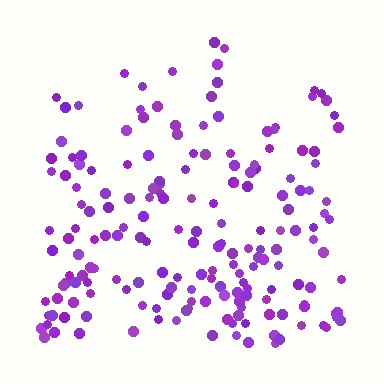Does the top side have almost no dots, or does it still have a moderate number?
Still a moderate number, just noticeably fewer than the bottom.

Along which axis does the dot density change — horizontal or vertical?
Vertical.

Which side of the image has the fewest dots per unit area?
The top.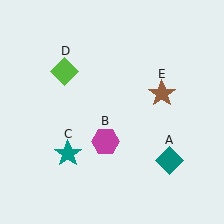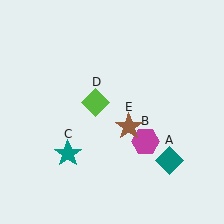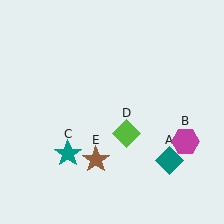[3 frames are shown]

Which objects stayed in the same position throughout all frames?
Teal diamond (object A) and teal star (object C) remained stationary.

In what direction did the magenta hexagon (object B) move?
The magenta hexagon (object B) moved right.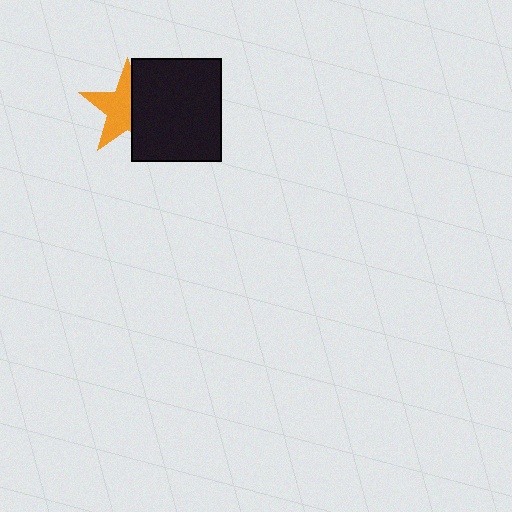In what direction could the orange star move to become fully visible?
The orange star could move left. That would shift it out from behind the black rectangle entirely.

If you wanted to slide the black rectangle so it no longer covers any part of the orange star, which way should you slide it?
Slide it right — that is the most direct way to separate the two shapes.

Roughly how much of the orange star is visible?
About half of it is visible (roughly 58%).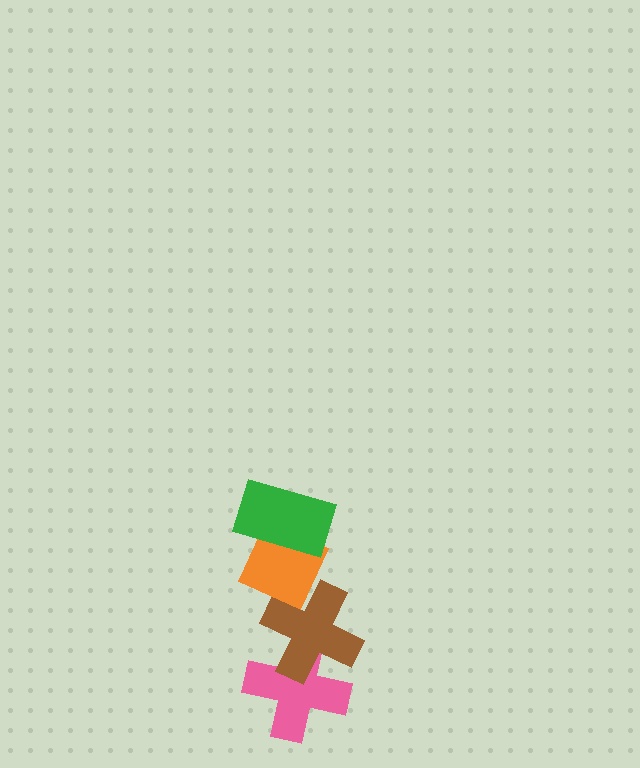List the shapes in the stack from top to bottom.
From top to bottom: the green rectangle, the orange diamond, the brown cross, the pink cross.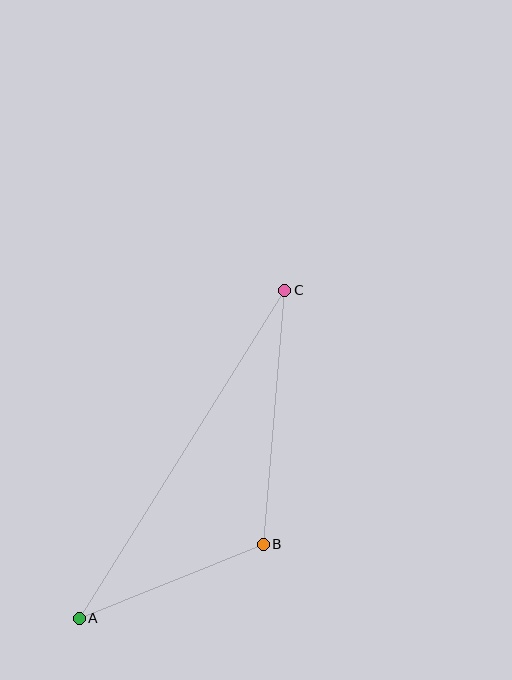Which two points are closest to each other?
Points A and B are closest to each other.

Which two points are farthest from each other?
Points A and C are farthest from each other.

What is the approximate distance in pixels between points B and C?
The distance between B and C is approximately 255 pixels.